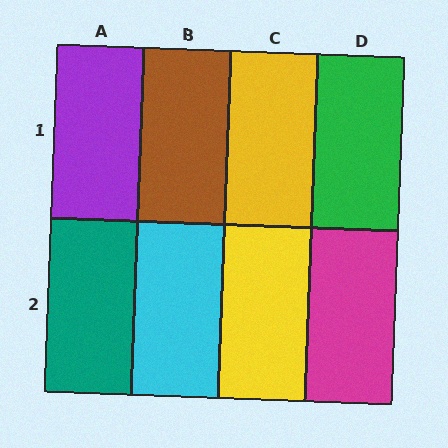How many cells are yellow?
2 cells are yellow.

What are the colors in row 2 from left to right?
Teal, cyan, yellow, magenta.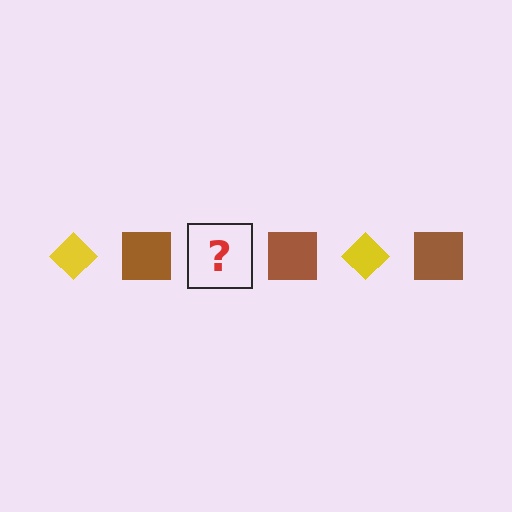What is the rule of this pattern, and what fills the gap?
The rule is that the pattern alternates between yellow diamond and brown square. The gap should be filled with a yellow diamond.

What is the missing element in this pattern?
The missing element is a yellow diamond.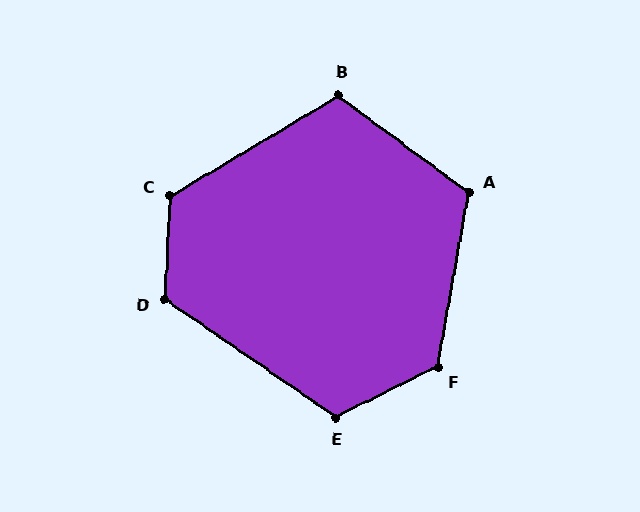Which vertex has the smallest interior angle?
B, at approximately 113 degrees.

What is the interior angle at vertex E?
Approximately 120 degrees (obtuse).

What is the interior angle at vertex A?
Approximately 117 degrees (obtuse).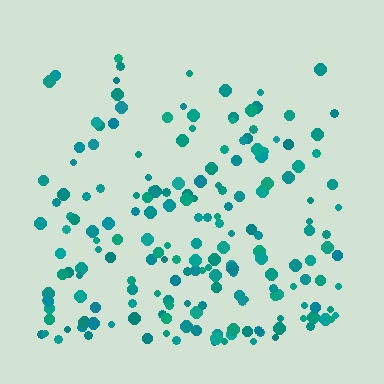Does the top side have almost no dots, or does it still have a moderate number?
Still a moderate number, just noticeably fewer than the bottom.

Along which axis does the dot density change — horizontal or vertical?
Vertical.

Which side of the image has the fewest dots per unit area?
The top.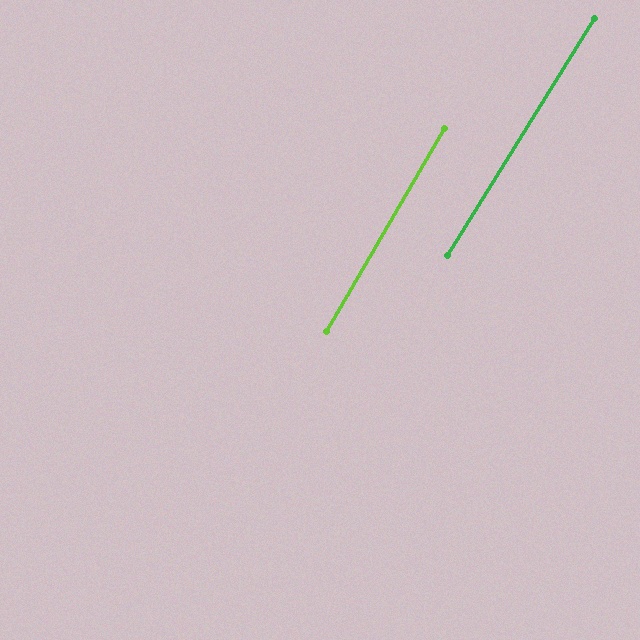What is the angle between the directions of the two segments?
Approximately 2 degrees.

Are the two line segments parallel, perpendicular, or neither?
Parallel — their directions differ by only 1.7°.